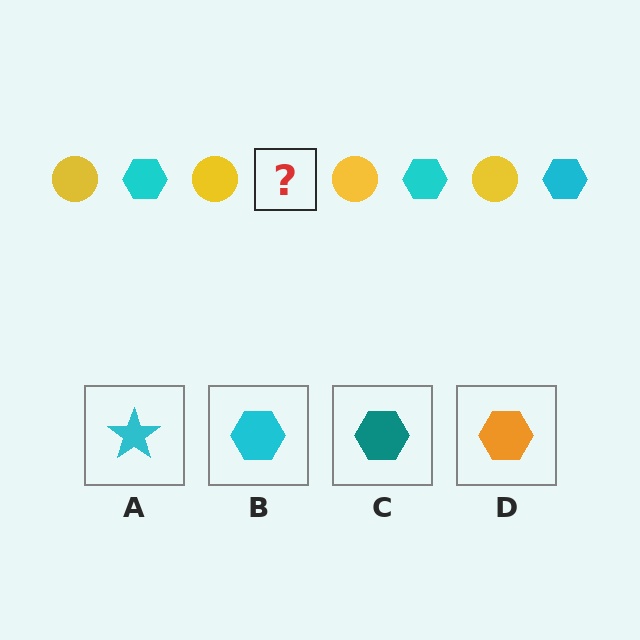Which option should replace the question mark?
Option B.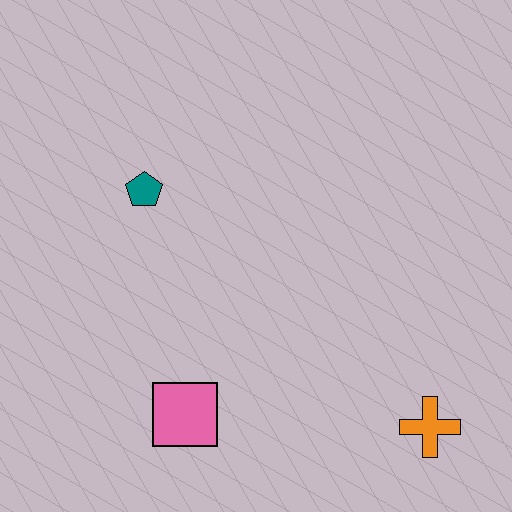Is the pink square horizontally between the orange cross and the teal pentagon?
Yes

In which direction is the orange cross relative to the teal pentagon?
The orange cross is to the right of the teal pentagon.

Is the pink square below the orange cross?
No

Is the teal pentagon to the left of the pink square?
Yes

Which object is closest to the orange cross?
The pink square is closest to the orange cross.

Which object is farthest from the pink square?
The orange cross is farthest from the pink square.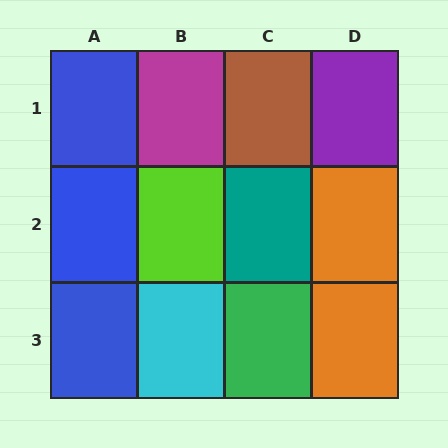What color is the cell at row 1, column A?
Blue.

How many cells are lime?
1 cell is lime.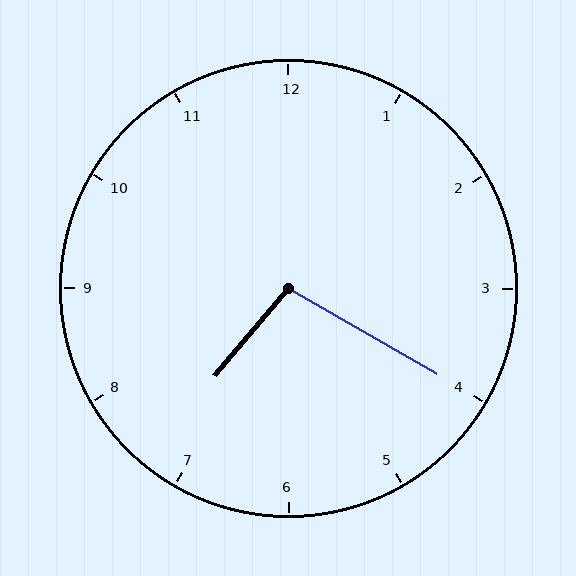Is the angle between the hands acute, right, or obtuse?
It is obtuse.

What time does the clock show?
7:20.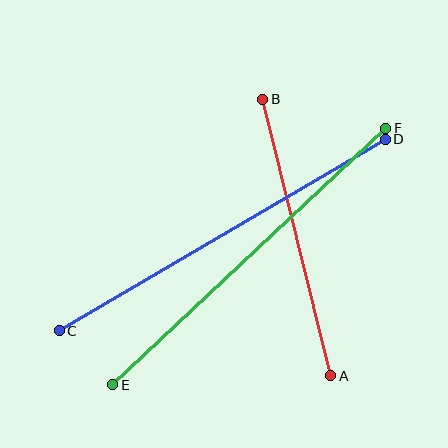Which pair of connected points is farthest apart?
Points C and D are farthest apart.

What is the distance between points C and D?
The distance is approximately 378 pixels.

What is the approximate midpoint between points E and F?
The midpoint is at approximately (249, 256) pixels.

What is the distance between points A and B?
The distance is approximately 285 pixels.